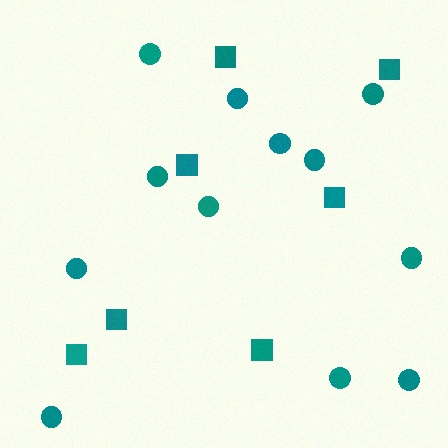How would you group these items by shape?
There are 2 groups: one group of squares (7) and one group of circles (12).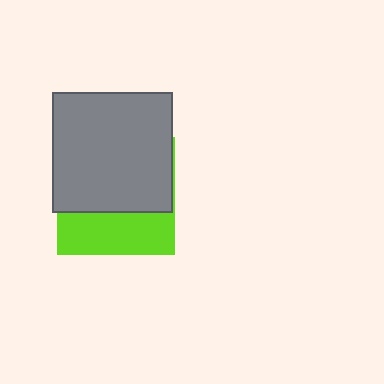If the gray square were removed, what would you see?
You would see the complete lime square.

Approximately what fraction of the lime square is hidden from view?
Roughly 63% of the lime square is hidden behind the gray square.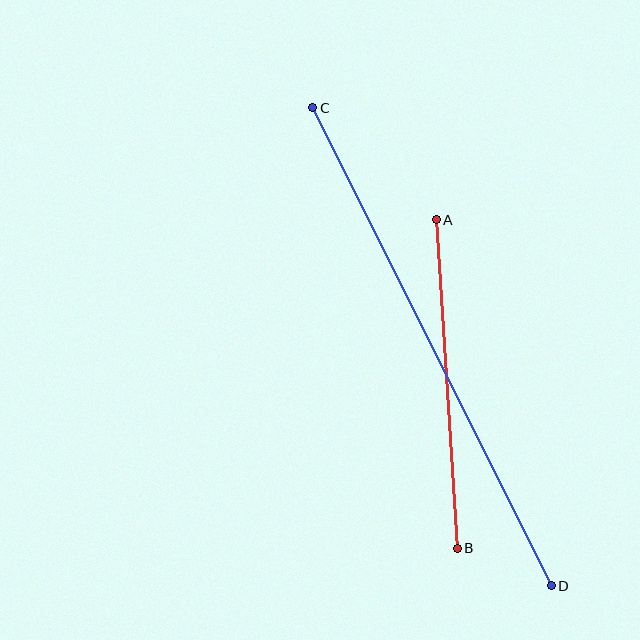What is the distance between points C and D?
The distance is approximately 535 pixels.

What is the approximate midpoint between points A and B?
The midpoint is at approximately (447, 384) pixels.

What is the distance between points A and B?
The distance is approximately 329 pixels.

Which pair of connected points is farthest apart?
Points C and D are farthest apart.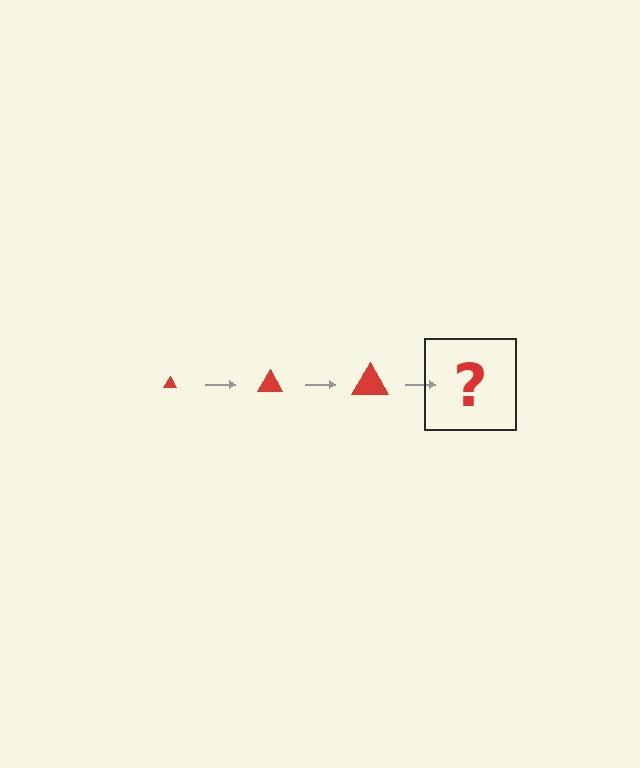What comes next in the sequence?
The next element should be a red triangle, larger than the previous one.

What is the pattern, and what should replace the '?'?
The pattern is that the triangle gets progressively larger each step. The '?' should be a red triangle, larger than the previous one.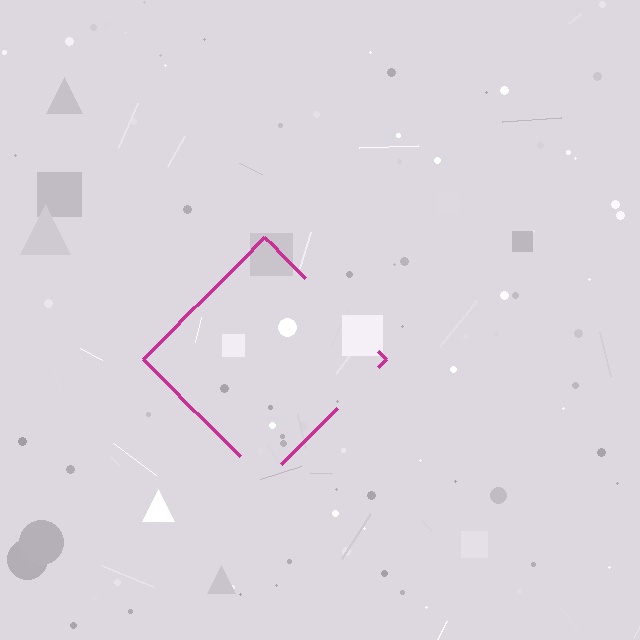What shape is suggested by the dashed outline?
The dashed outline suggests a diamond.